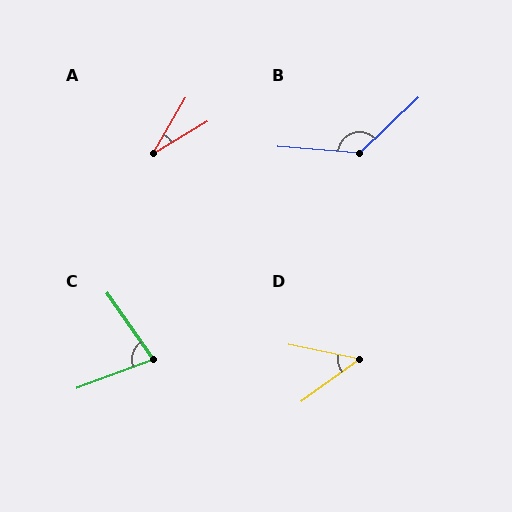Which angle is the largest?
B, at approximately 131 degrees.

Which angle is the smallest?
A, at approximately 29 degrees.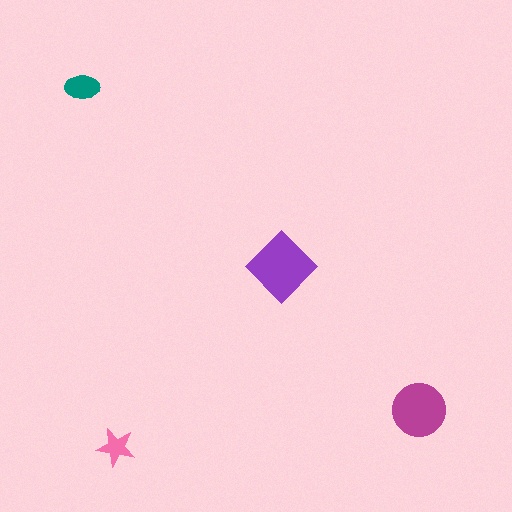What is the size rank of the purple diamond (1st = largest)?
1st.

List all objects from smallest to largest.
The pink star, the teal ellipse, the magenta circle, the purple diamond.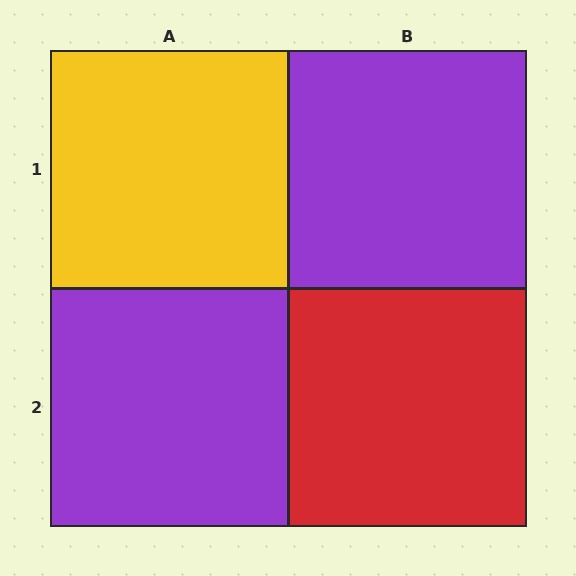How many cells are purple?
2 cells are purple.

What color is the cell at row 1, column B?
Purple.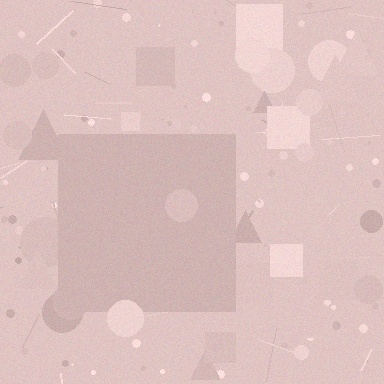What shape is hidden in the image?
A square is hidden in the image.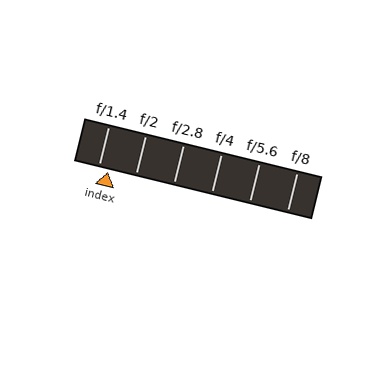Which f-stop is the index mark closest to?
The index mark is closest to f/1.4.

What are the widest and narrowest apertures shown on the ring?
The widest aperture shown is f/1.4 and the narrowest is f/8.